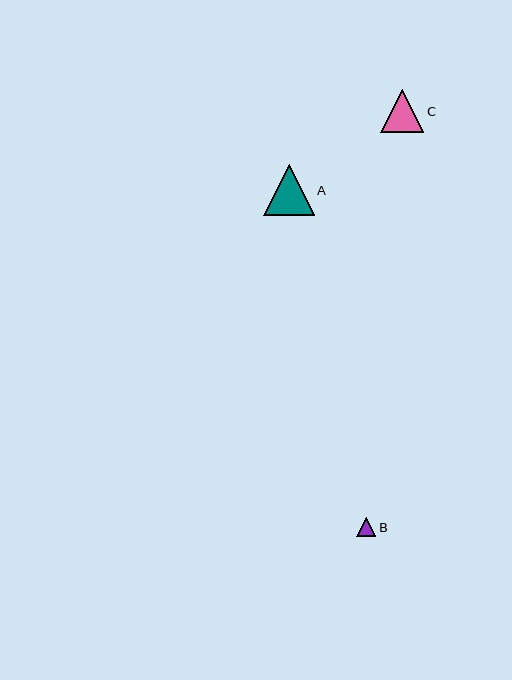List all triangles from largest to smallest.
From largest to smallest: A, C, B.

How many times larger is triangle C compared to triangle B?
Triangle C is approximately 2.3 times the size of triangle B.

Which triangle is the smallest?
Triangle B is the smallest with a size of approximately 19 pixels.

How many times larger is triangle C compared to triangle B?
Triangle C is approximately 2.3 times the size of triangle B.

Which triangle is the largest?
Triangle A is the largest with a size of approximately 51 pixels.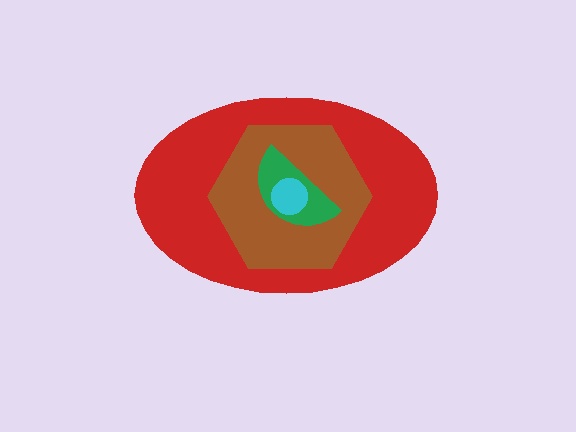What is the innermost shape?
The cyan circle.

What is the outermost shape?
The red ellipse.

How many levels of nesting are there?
4.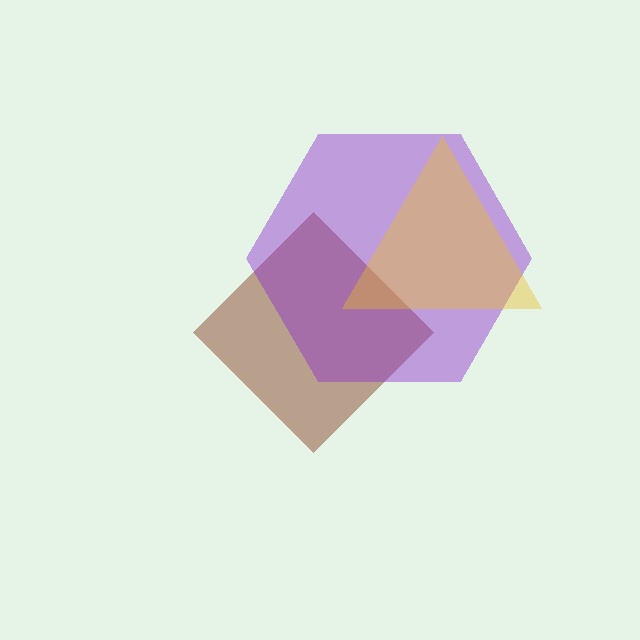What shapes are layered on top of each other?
The layered shapes are: a brown diamond, a purple hexagon, a yellow triangle.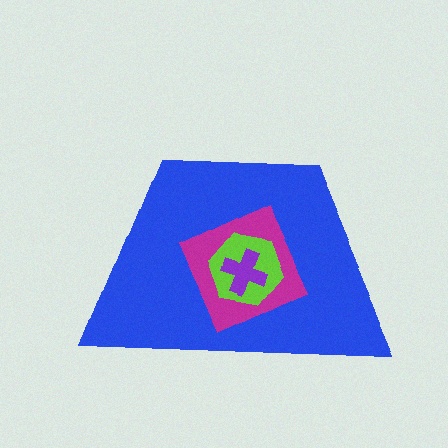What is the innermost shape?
The purple cross.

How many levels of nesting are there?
4.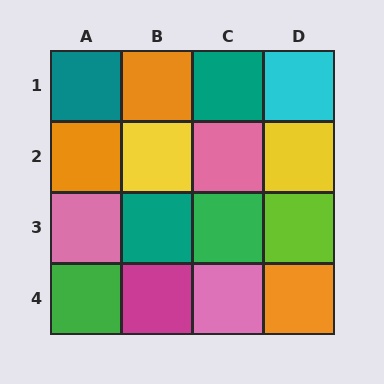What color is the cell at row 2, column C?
Pink.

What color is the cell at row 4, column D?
Orange.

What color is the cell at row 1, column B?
Orange.